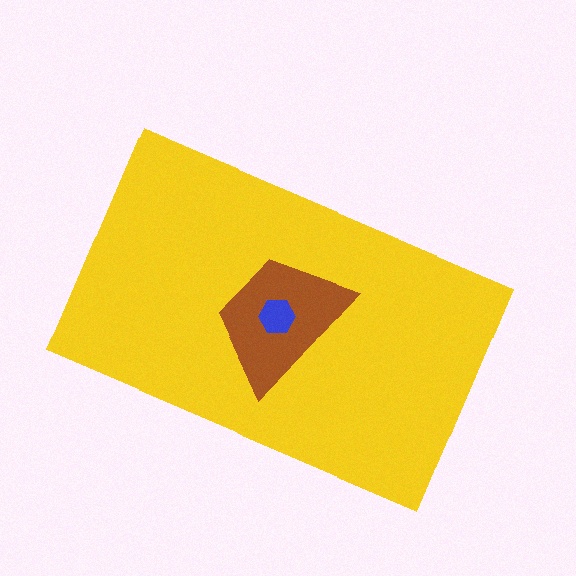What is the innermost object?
The blue hexagon.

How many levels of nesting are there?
3.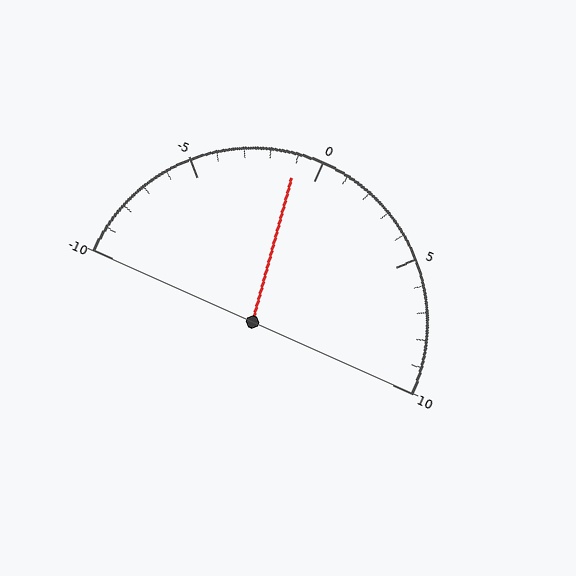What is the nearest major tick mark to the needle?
The nearest major tick mark is 0.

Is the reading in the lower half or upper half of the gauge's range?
The reading is in the lower half of the range (-10 to 10).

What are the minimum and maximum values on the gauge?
The gauge ranges from -10 to 10.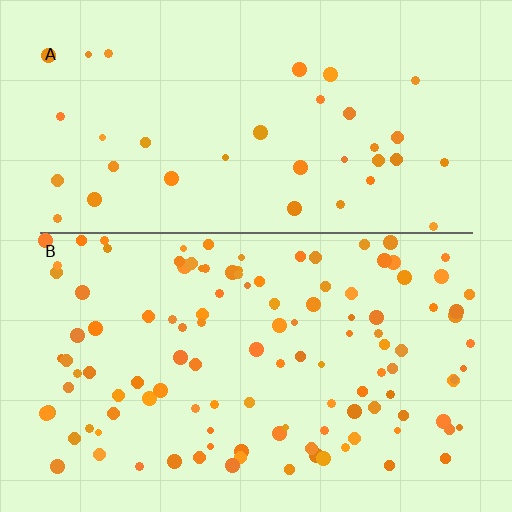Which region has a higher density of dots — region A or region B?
B (the bottom).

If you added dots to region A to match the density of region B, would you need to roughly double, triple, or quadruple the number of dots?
Approximately triple.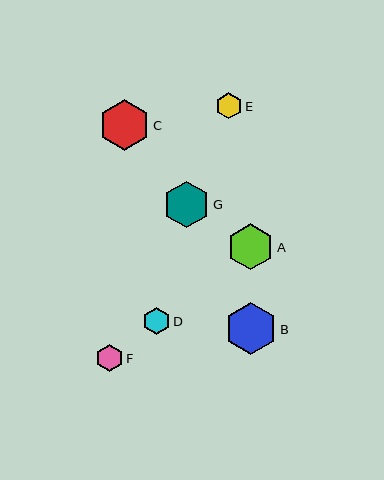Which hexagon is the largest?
Hexagon B is the largest with a size of approximately 53 pixels.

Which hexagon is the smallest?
Hexagon E is the smallest with a size of approximately 27 pixels.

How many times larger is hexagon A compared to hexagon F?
Hexagon A is approximately 1.7 times the size of hexagon F.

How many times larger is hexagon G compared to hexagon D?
Hexagon G is approximately 1.7 times the size of hexagon D.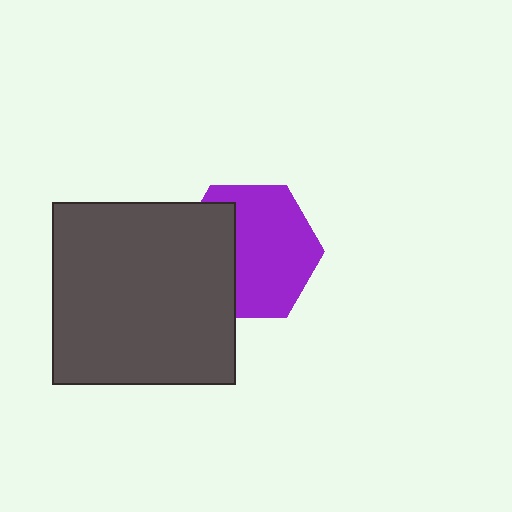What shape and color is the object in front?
The object in front is a dark gray square.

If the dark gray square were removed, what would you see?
You would see the complete purple hexagon.